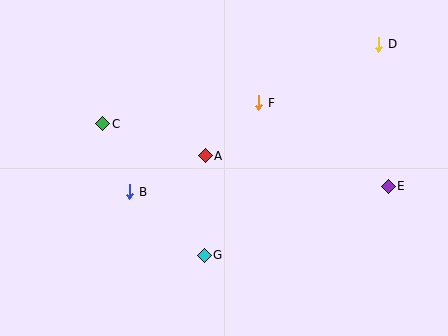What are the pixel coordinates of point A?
Point A is at (205, 156).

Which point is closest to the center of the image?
Point A at (205, 156) is closest to the center.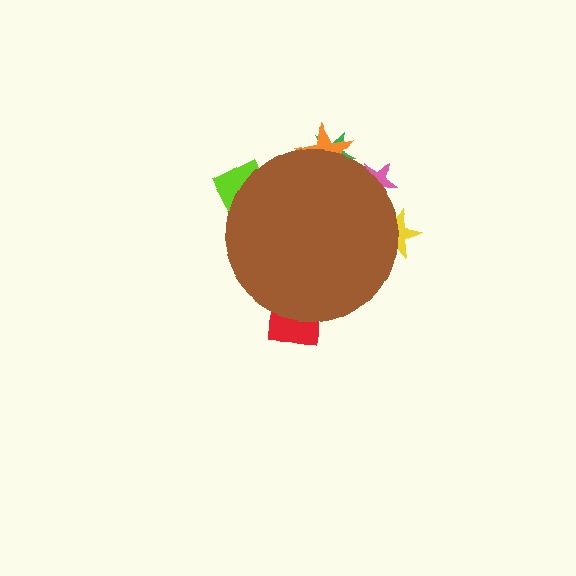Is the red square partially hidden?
Yes, the red square is partially hidden behind the brown circle.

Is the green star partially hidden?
Yes, the green star is partially hidden behind the brown circle.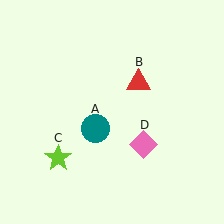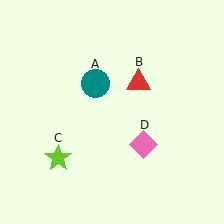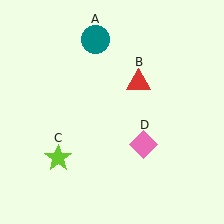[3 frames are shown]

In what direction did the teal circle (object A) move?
The teal circle (object A) moved up.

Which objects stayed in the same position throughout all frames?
Red triangle (object B) and lime star (object C) and pink diamond (object D) remained stationary.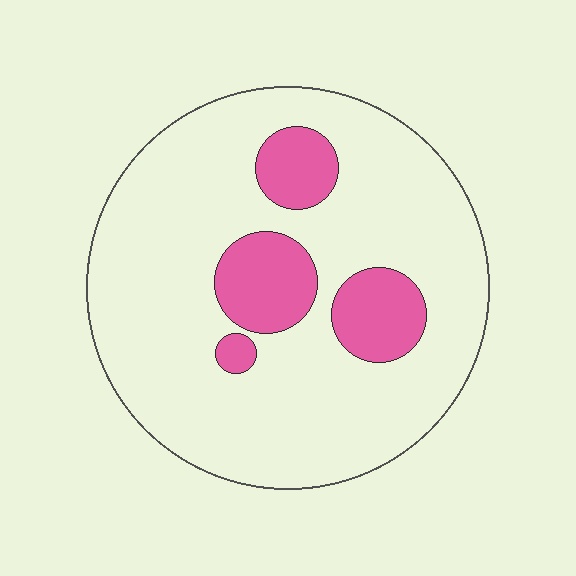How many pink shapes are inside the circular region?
4.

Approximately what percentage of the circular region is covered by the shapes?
Approximately 20%.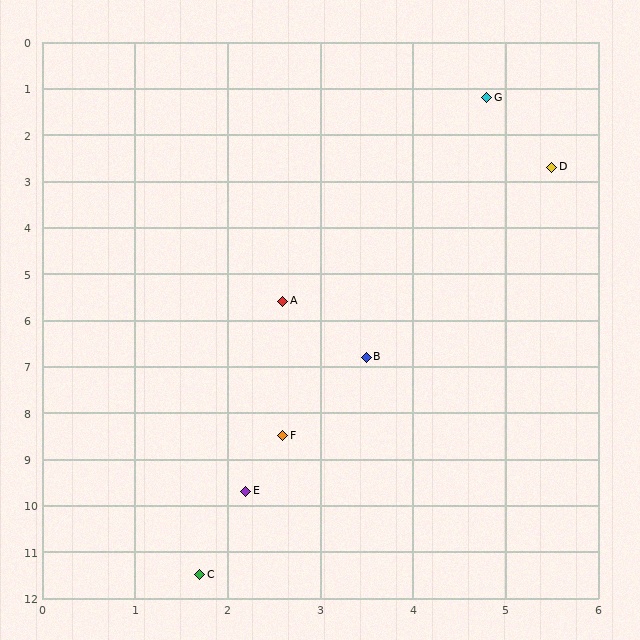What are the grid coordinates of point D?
Point D is at approximately (5.5, 2.7).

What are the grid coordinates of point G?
Point G is at approximately (4.8, 1.2).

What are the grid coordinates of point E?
Point E is at approximately (2.2, 9.7).